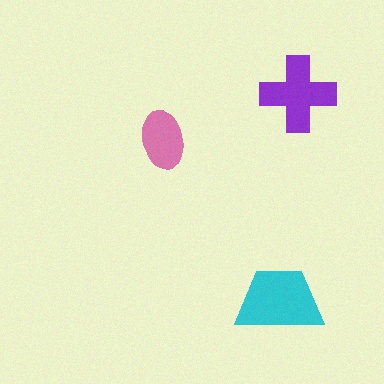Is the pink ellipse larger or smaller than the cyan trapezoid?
Smaller.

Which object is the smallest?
The pink ellipse.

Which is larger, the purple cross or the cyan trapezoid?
The cyan trapezoid.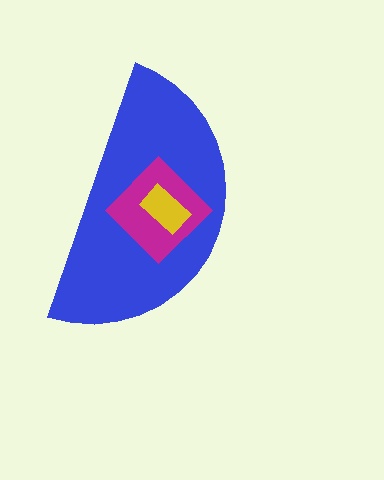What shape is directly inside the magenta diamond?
The yellow rectangle.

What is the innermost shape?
The yellow rectangle.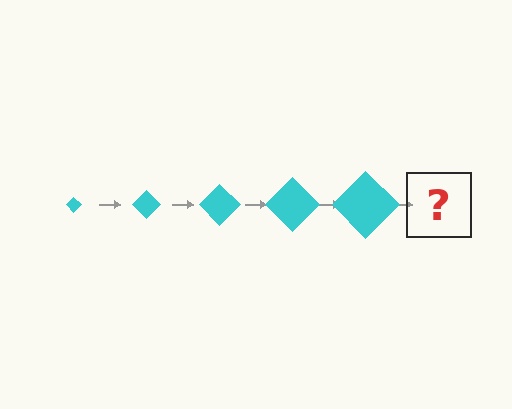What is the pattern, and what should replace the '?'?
The pattern is that the diamond gets progressively larger each step. The '?' should be a cyan diamond, larger than the previous one.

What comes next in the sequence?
The next element should be a cyan diamond, larger than the previous one.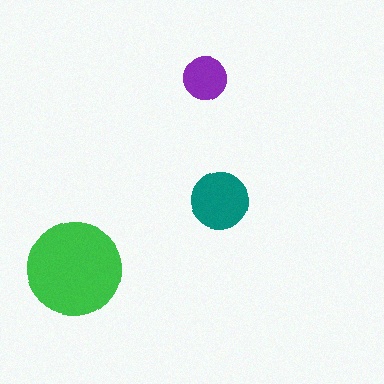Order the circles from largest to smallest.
the green one, the teal one, the purple one.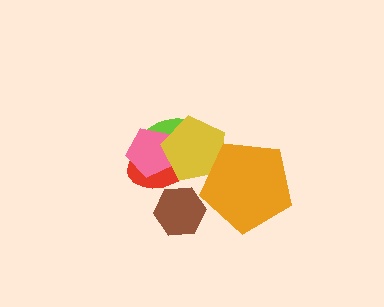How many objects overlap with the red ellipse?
4 objects overlap with the red ellipse.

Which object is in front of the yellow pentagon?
The orange pentagon is in front of the yellow pentagon.